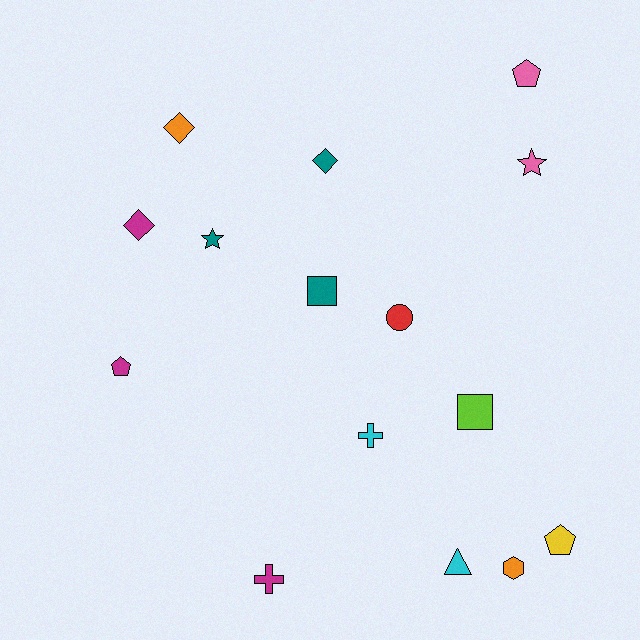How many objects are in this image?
There are 15 objects.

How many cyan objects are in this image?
There are 2 cyan objects.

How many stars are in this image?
There are 2 stars.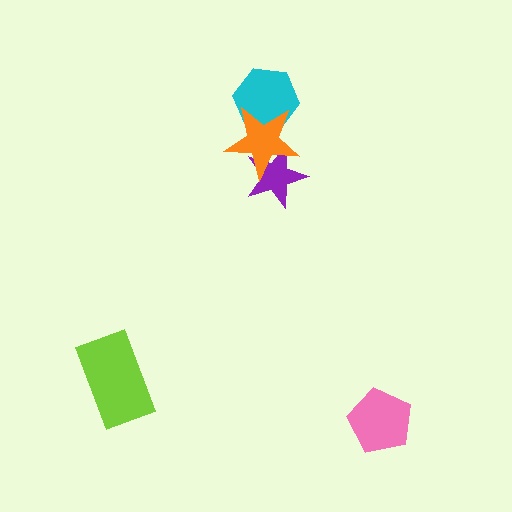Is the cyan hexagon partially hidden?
Yes, it is partially covered by another shape.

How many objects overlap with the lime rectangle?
0 objects overlap with the lime rectangle.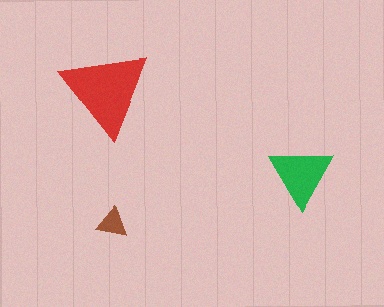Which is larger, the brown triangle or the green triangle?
The green one.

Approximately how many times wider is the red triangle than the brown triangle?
About 3 times wider.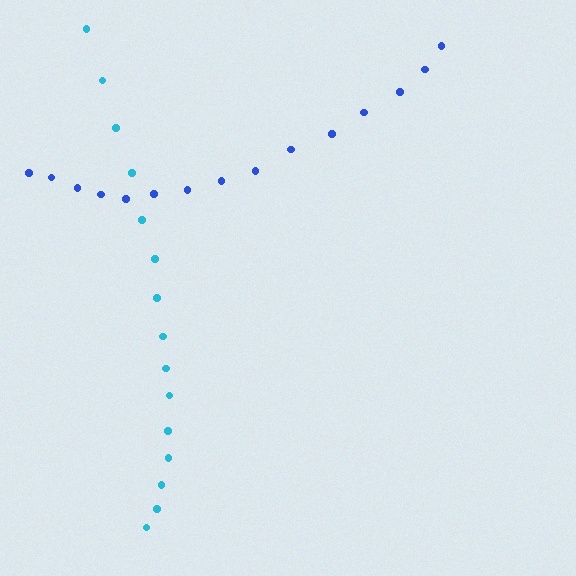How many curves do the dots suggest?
There are 2 distinct paths.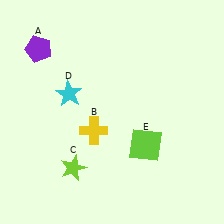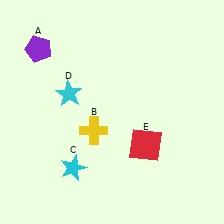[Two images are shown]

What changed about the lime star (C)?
In Image 1, C is lime. In Image 2, it changed to cyan.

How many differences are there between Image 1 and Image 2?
There are 2 differences between the two images.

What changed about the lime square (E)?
In Image 1, E is lime. In Image 2, it changed to red.